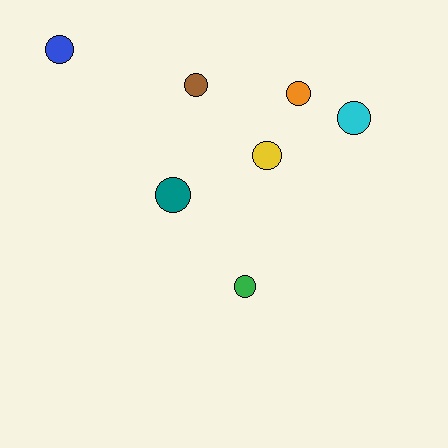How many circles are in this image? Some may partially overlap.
There are 7 circles.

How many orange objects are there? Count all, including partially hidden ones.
There is 1 orange object.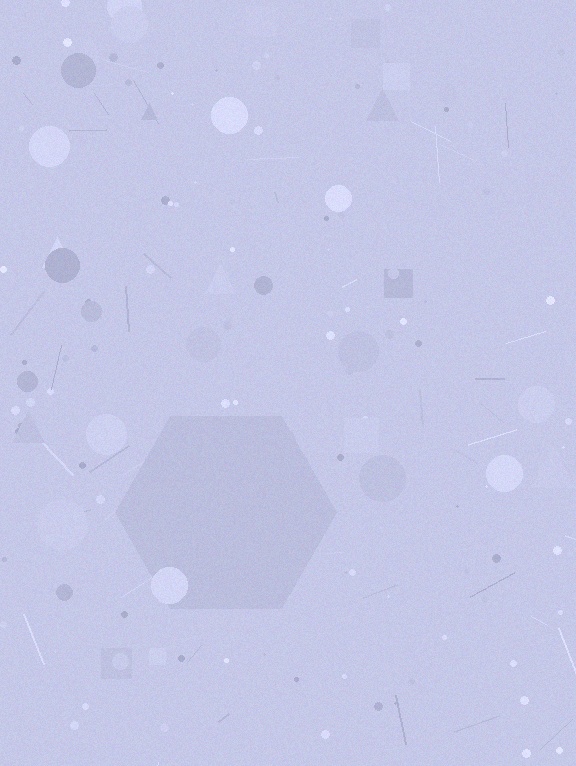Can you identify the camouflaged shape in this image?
The camouflaged shape is a hexagon.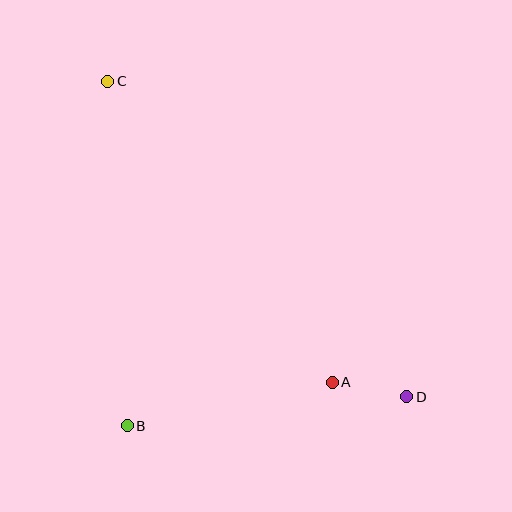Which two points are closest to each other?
Points A and D are closest to each other.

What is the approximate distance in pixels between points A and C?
The distance between A and C is approximately 375 pixels.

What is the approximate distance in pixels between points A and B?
The distance between A and B is approximately 209 pixels.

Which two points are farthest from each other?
Points C and D are farthest from each other.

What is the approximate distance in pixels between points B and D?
The distance between B and D is approximately 281 pixels.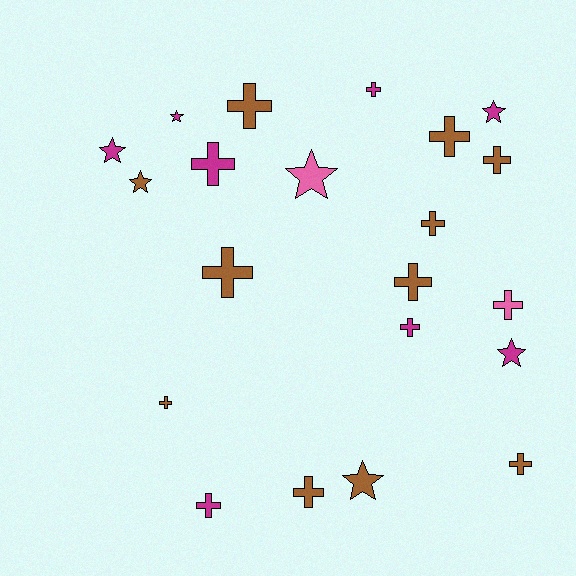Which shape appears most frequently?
Cross, with 14 objects.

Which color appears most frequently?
Brown, with 11 objects.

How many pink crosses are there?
There is 1 pink cross.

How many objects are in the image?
There are 21 objects.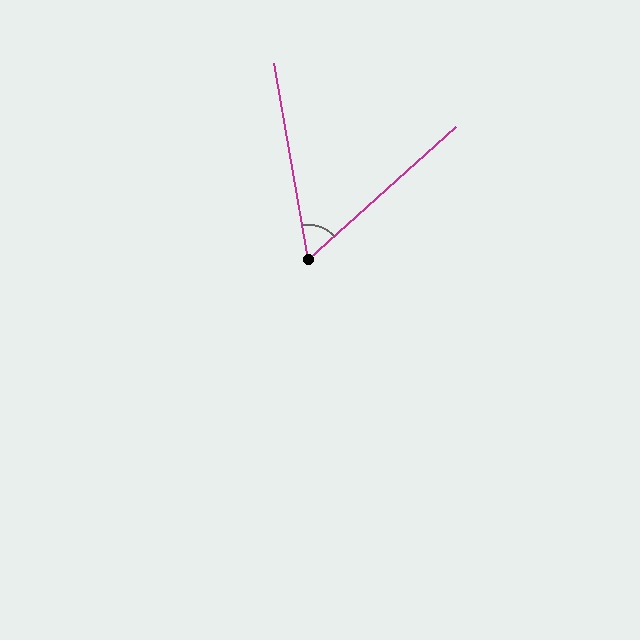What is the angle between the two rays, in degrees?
Approximately 58 degrees.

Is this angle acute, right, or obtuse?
It is acute.